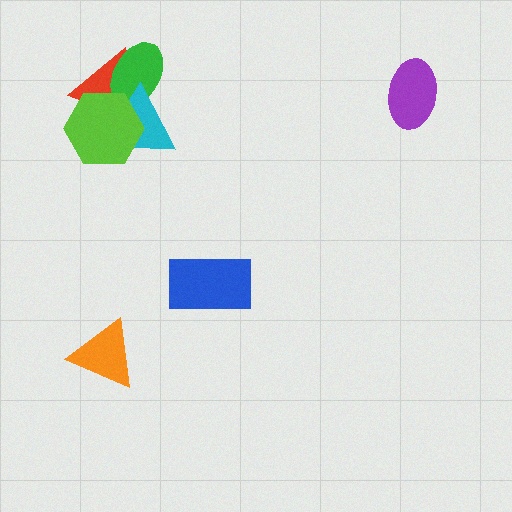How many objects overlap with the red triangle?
3 objects overlap with the red triangle.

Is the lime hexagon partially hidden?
No, no other shape covers it.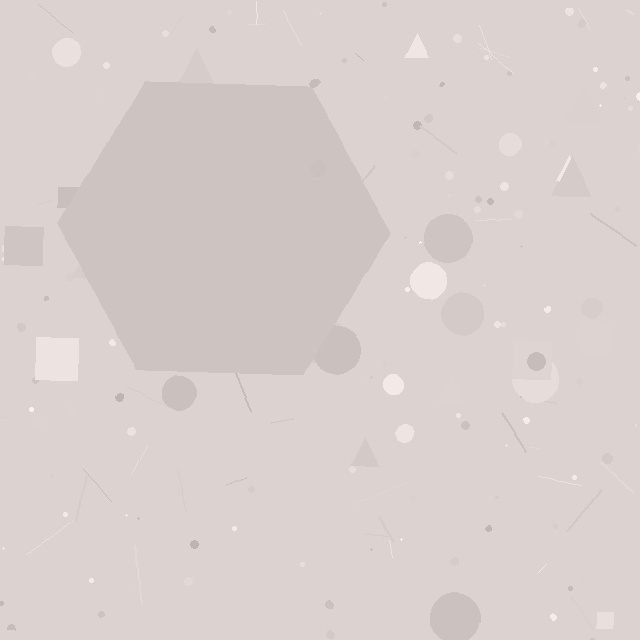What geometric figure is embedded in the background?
A hexagon is embedded in the background.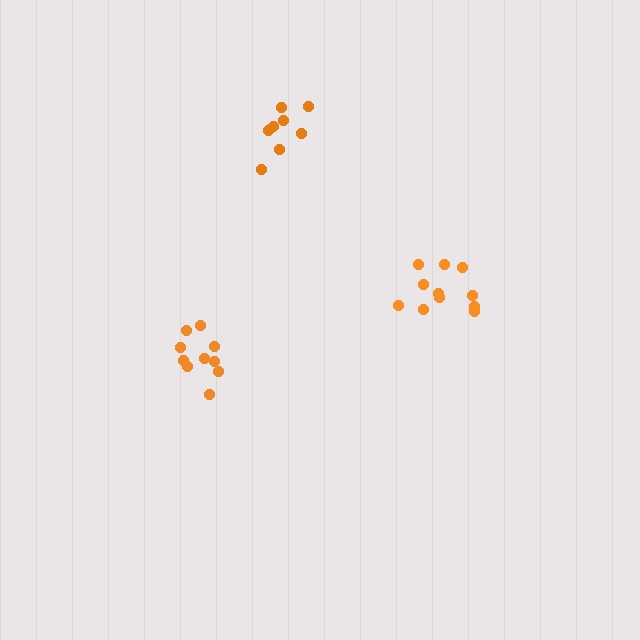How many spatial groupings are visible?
There are 3 spatial groupings.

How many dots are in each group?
Group 1: 10 dots, Group 2: 8 dots, Group 3: 11 dots (29 total).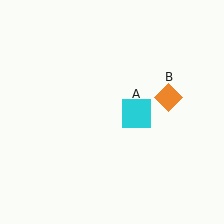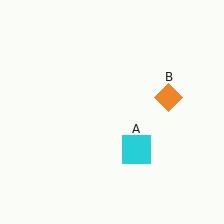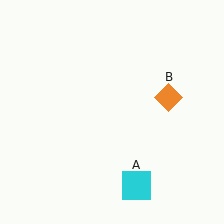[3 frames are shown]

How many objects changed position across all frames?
1 object changed position: cyan square (object A).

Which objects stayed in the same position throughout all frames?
Orange diamond (object B) remained stationary.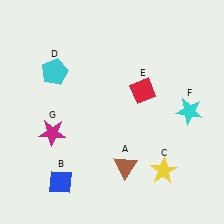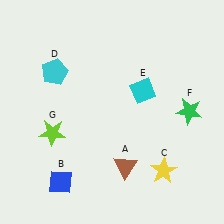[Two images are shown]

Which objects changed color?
E changed from red to cyan. F changed from cyan to green. G changed from magenta to lime.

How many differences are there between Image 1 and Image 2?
There are 3 differences between the two images.